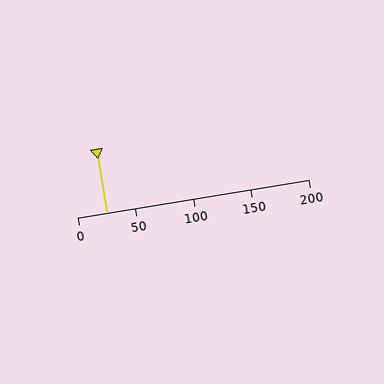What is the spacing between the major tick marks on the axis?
The major ticks are spaced 50 apart.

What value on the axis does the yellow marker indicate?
The marker indicates approximately 25.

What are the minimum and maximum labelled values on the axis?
The axis runs from 0 to 200.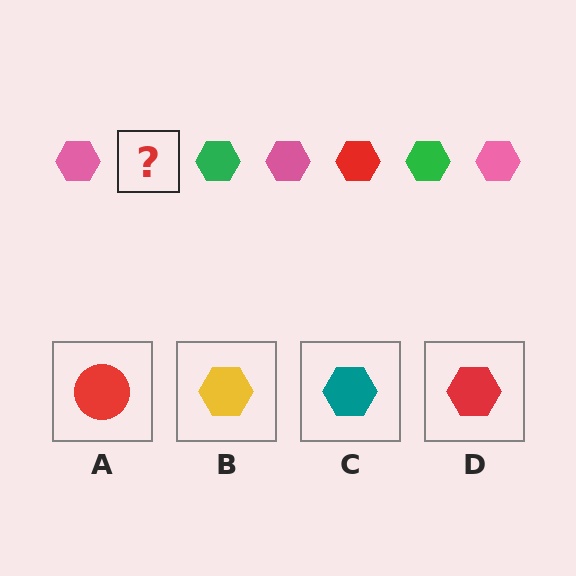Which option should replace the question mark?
Option D.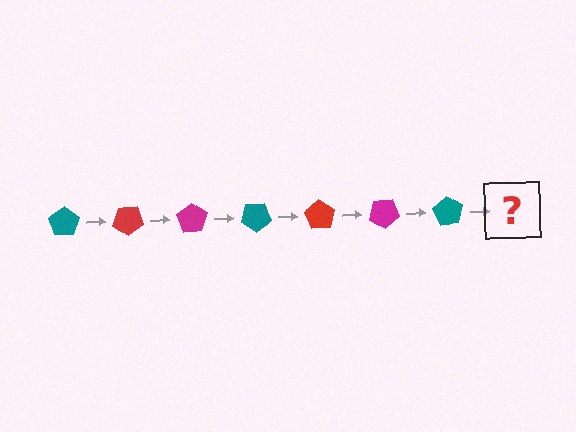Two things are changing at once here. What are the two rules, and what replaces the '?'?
The two rules are that it rotates 35 degrees each step and the color cycles through teal, red, and magenta. The '?' should be a red pentagon, rotated 245 degrees from the start.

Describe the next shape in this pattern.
It should be a red pentagon, rotated 245 degrees from the start.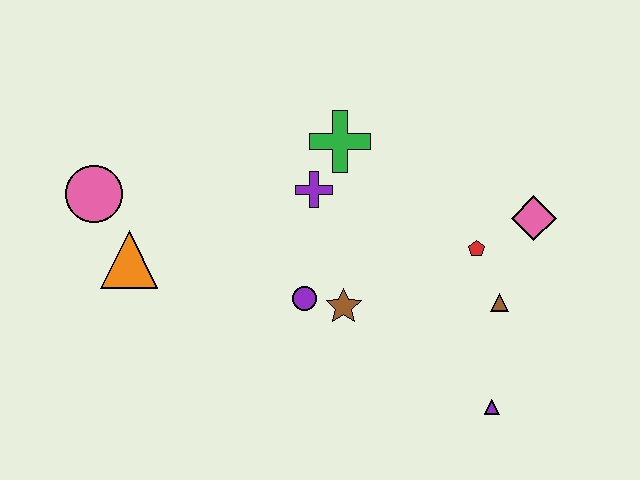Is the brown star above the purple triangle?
Yes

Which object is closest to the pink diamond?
The red pentagon is closest to the pink diamond.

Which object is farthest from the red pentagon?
The pink circle is farthest from the red pentagon.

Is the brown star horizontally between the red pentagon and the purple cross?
Yes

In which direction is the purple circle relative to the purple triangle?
The purple circle is to the left of the purple triangle.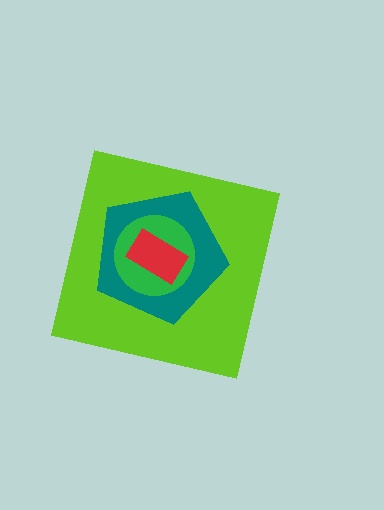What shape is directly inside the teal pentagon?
The green circle.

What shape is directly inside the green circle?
The red rectangle.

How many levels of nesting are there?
4.